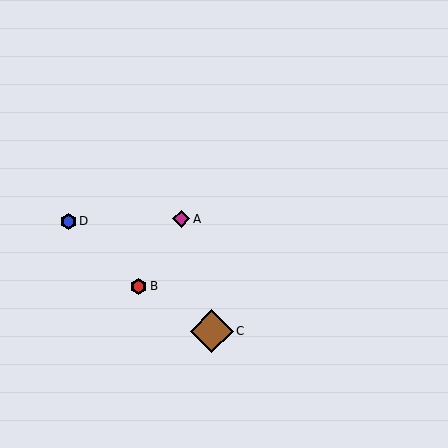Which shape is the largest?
The brown diamond (labeled C) is the largest.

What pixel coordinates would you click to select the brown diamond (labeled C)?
Click at (212, 331) to select the brown diamond C.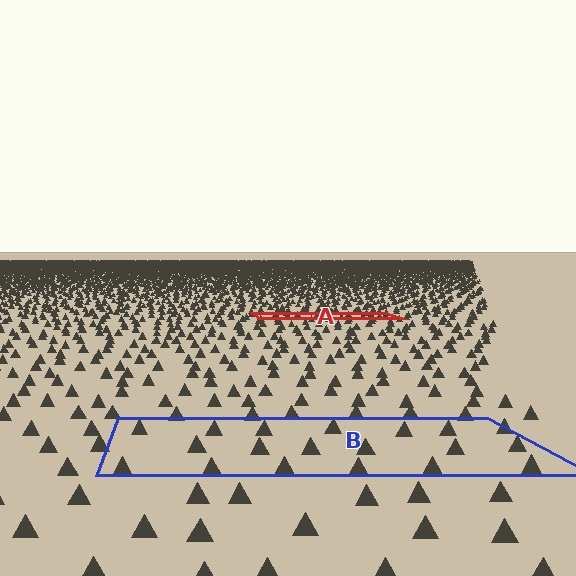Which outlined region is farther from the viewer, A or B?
Region A is farther from the viewer — the texture elements inside it appear smaller and more densely packed.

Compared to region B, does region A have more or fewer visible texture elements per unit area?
Region A has more texture elements per unit area — they are packed more densely because it is farther away.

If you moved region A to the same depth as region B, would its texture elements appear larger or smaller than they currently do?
They would appear larger. At a closer depth, the same texture elements are projected at a bigger on-screen size.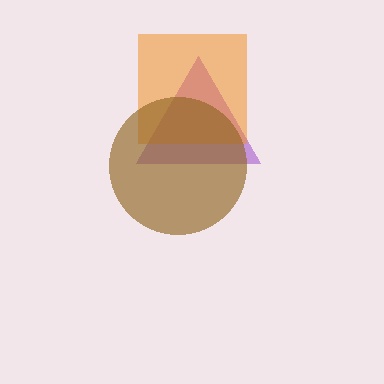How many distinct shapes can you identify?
There are 3 distinct shapes: a purple triangle, an orange square, a brown circle.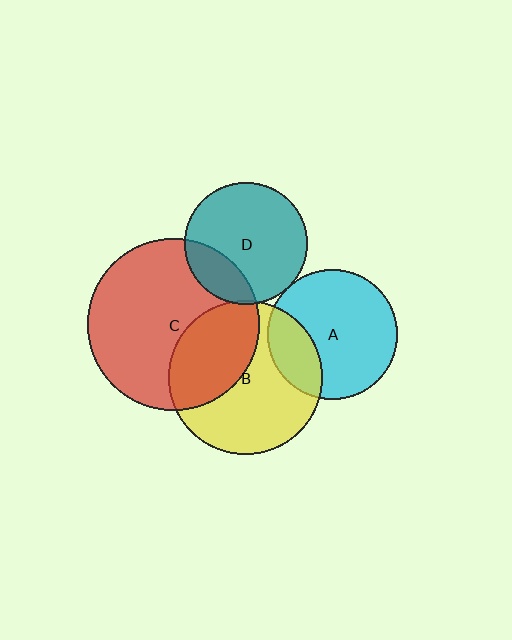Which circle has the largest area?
Circle C (red).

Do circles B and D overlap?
Yes.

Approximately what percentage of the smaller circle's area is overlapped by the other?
Approximately 5%.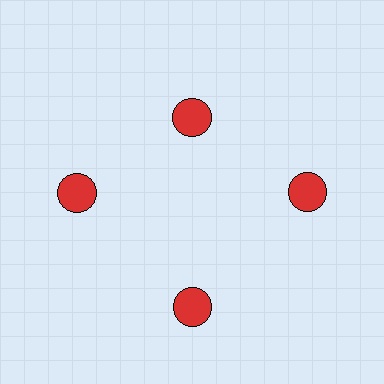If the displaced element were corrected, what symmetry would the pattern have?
It would have 4-fold rotational symmetry — the pattern would map onto itself every 90 degrees.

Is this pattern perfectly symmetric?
No. The 4 red circles are arranged in a ring, but one element near the 12 o'clock position is pulled inward toward the center, breaking the 4-fold rotational symmetry.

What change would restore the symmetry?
The symmetry would be restored by moving it outward, back onto the ring so that all 4 circles sit at equal angles and equal distance from the center.